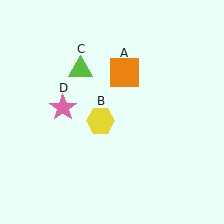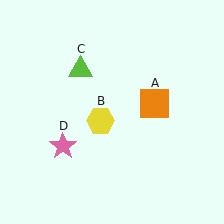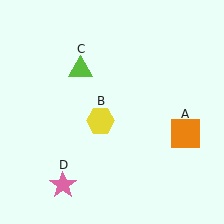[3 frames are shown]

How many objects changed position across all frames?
2 objects changed position: orange square (object A), pink star (object D).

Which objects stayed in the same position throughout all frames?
Yellow hexagon (object B) and lime triangle (object C) remained stationary.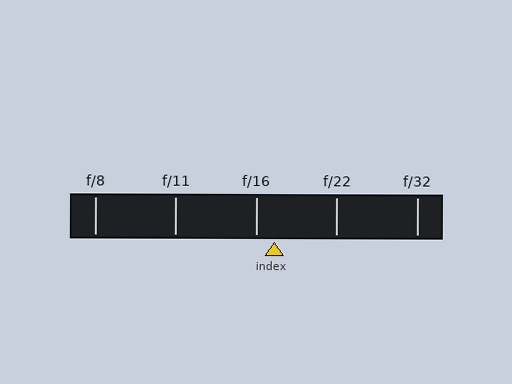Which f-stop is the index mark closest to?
The index mark is closest to f/16.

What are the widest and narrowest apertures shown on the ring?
The widest aperture shown is f/8 and the narrowest is f/32.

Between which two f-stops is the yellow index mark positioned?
The index mark is between f/16 and f/22.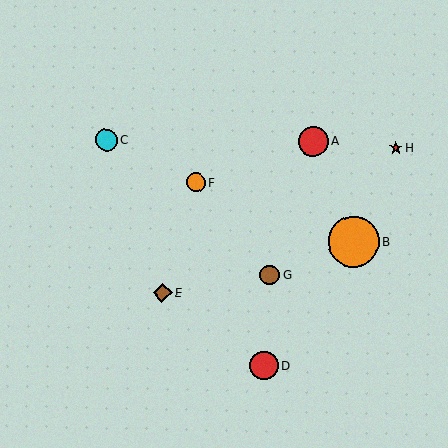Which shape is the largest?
The orange circle (labeled B) is the largest.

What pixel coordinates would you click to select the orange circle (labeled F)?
Click at (196, 182) to select the orange circle F.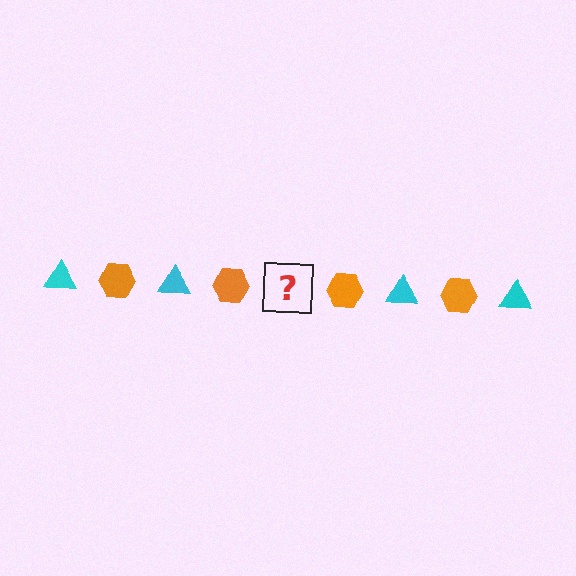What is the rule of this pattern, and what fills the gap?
The rule is that the pattern alternates between cyan triangle and orange hexagon. The gap should be filled with a cyan triangle.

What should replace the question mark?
The question mark should be replaced with a cyan triangle.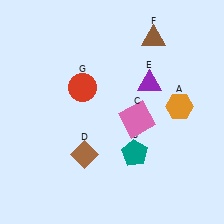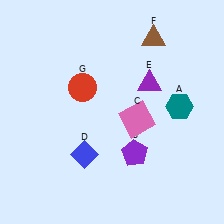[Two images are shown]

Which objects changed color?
A changed from orange to teal. B changed from teal to purple. D changed from brown to blue.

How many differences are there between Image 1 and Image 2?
There are 3 differences between the two images.